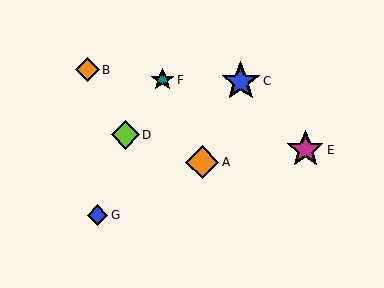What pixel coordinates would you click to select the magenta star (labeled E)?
Click at (305, 150) to select the magenta star E.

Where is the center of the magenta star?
The center of the magenta star is at (305, 150).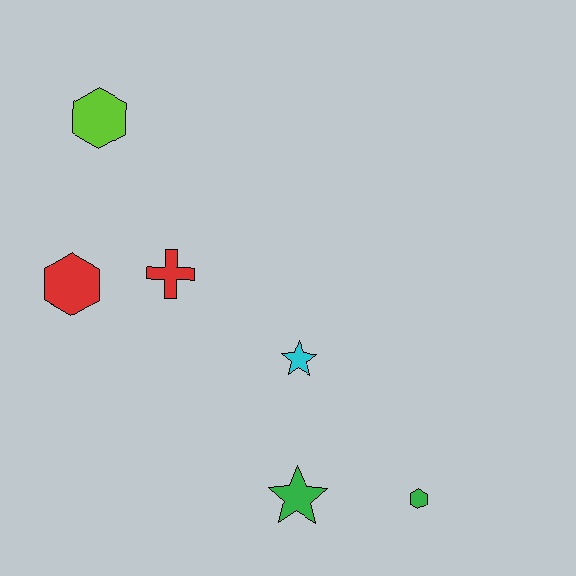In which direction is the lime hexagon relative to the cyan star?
The lime hexagon is above the cyan star.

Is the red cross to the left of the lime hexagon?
No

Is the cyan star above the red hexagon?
No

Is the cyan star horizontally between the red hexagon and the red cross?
No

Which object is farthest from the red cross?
The green hexagon is farthest from the red cross.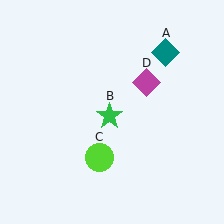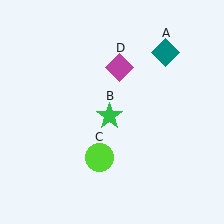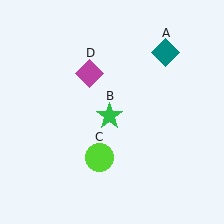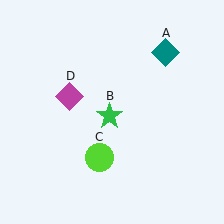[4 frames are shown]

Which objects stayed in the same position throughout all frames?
Teal diamond (object A) and green star (object B) and lime circle (object C) remained stationary.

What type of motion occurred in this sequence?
The magenta diamond (object D) rotated counterclockwise around the center of the scene.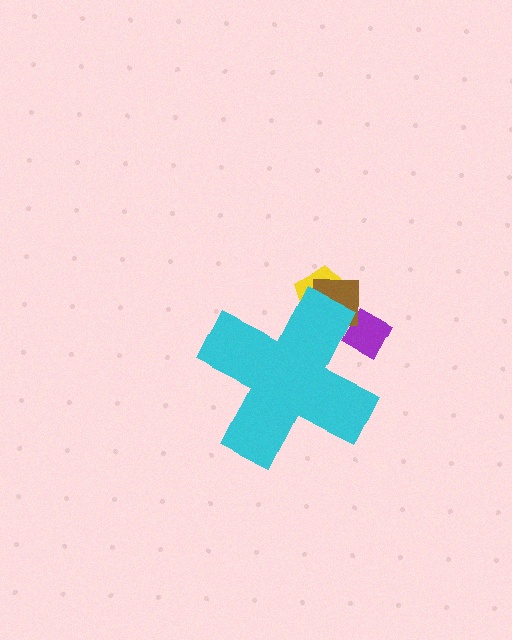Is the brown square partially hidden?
Yes, the brown square is partially hidden behind the cyan cross.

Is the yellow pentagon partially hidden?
Yes, the yellow pentagon is partially hidden behind the cyan cross.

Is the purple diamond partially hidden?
Yes, the purple diamond is partially hidden behind the cyan cross.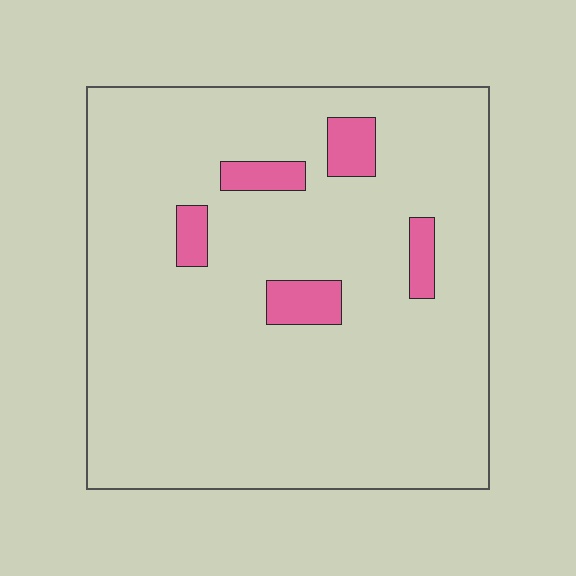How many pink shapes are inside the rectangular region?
5.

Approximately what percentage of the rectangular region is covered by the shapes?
Approximately 10%.